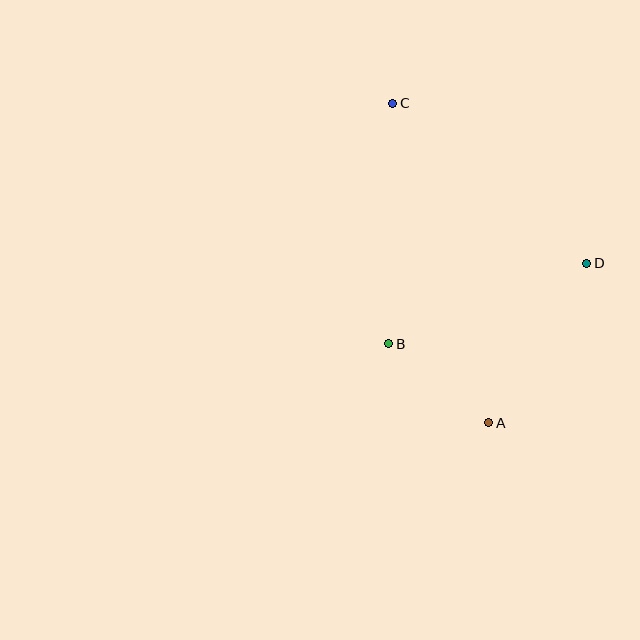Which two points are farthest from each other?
Points A and C are farthest from each other.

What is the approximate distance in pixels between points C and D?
The distance between C and D is approximately 252 pixels.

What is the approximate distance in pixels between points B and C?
The distance between B and C is approximately 241 pixels.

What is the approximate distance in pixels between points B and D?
The distance between B and D is approximately 214 pixels.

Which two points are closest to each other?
Points A and B are closest to each other.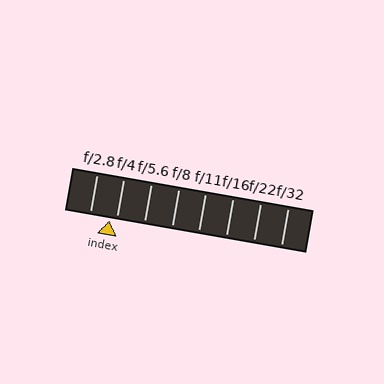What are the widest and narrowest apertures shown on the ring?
The widest aperture shown is f/2.8 and the narrowest is f/32.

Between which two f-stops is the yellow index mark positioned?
The index mark is between f/2.8 and f/4.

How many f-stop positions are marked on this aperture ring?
There are 8 f-stop positions marked.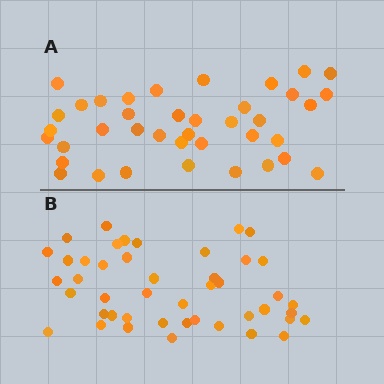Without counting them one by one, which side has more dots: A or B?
Region B (the bottom region) has more dots.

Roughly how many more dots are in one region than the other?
Region B has about 6 more dots than region A.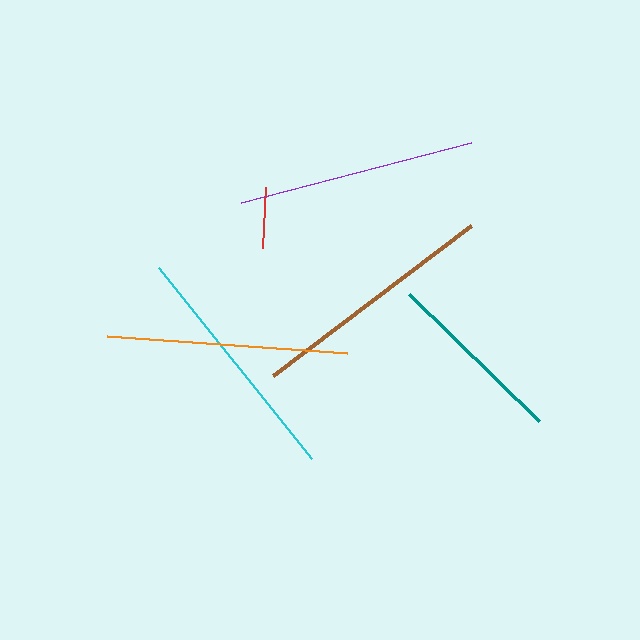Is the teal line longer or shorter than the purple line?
The purple line is longer than the teal line.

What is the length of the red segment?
The red segment is approximately 61 pixels long.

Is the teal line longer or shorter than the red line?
The teal line is longer than the red line.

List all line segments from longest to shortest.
From longest to shortest: brown, cyan, orange, purple, teal, red.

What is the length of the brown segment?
The brown segment is approximately 248 pixels long.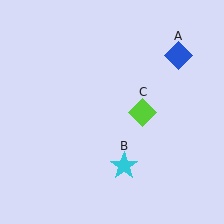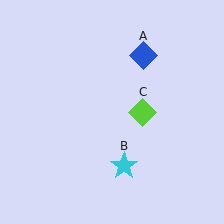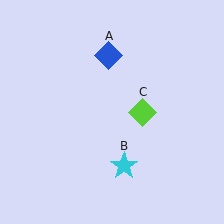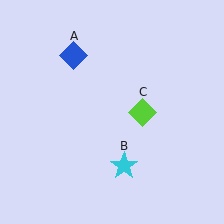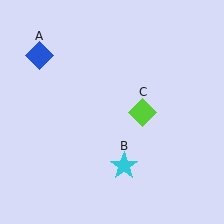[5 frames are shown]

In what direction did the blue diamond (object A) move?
The blue diamond (object A) moved left.